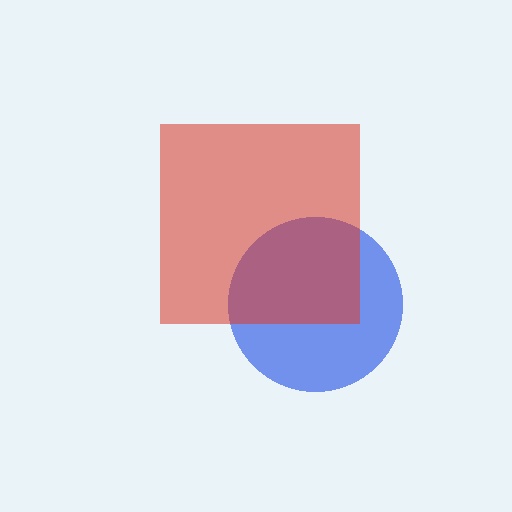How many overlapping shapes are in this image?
There are 2 overlapping shapes in the image.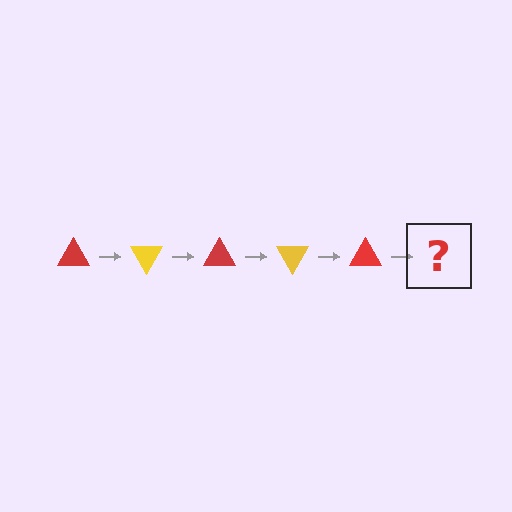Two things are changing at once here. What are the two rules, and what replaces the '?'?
The two rules are that it rotates 60 degrees each step and the color cycles through red and yellow. The '?' should be a yellow triangle, rotated 300 degrees from the start.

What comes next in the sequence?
The next element should be a yellow triangle, rotated 300 degrees from the start.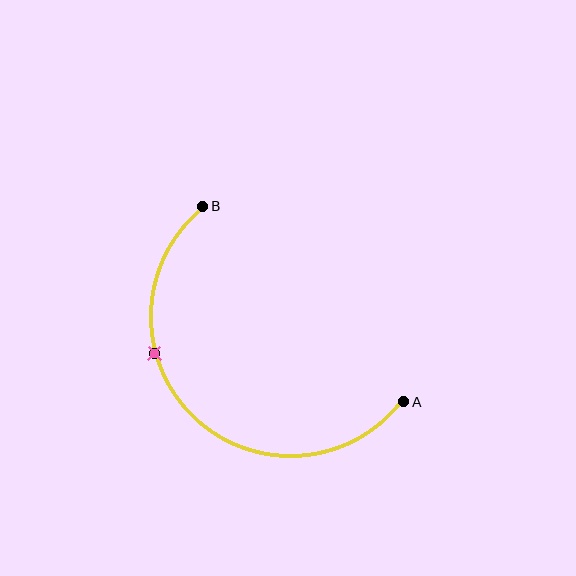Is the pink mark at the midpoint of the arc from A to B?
No. The pink mark lies on the arc but is closer to endpoint B. The arc midpoint would be at the point on the curve equidistant along the arc from both A and B.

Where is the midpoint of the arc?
The arc midpoint is the point on the curve farthest from the straight line joining A and B. It sits below and to the left of that line.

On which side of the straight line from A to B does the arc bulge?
The arc bulges below and to the left of the straight line connecting A and B.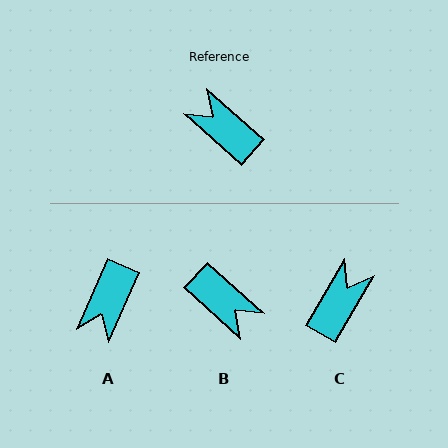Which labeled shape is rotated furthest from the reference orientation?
B, about 180 degrees away.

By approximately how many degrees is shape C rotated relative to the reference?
Approximately 78 degrees clockwise.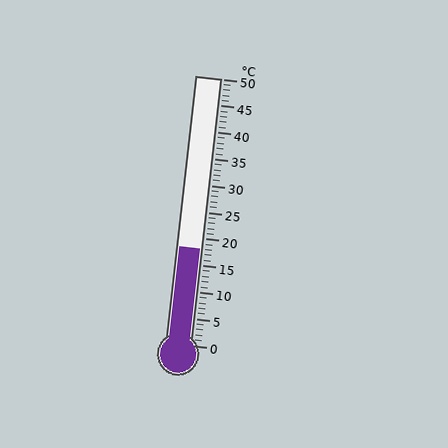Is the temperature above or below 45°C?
The temperature is below 45°C.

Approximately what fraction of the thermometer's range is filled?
The thermometer is filled to approximately 35% of its range.